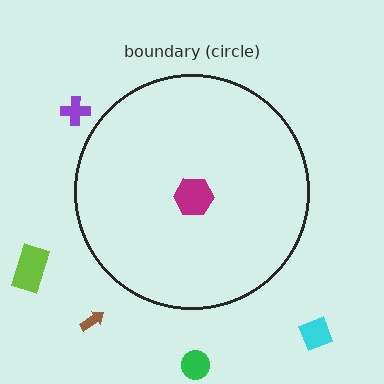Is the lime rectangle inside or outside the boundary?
Outside.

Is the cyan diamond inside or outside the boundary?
Outside.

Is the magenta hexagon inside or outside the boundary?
Inside.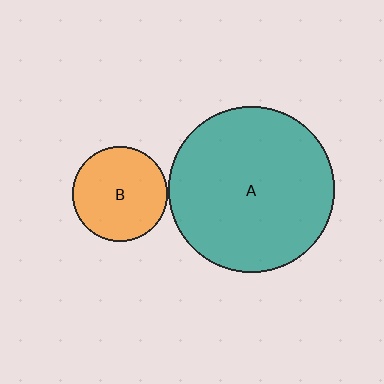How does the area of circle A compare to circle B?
Approximately 3.0 times.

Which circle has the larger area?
Circle A (teal).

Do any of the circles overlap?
No, none of the circles overlap.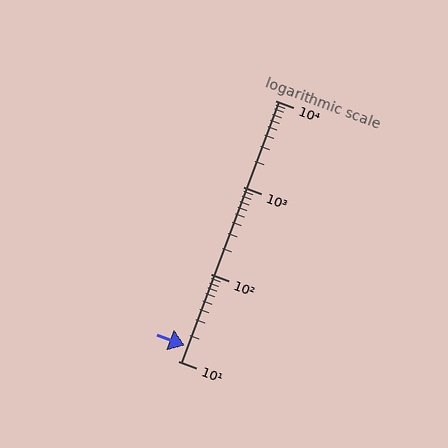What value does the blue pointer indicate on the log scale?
The pointer indicates approximately 15.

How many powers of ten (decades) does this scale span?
The scale spans 3 decades, from 10 to 10000.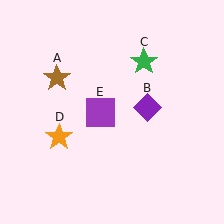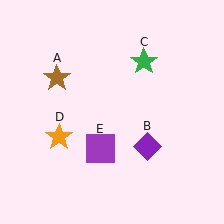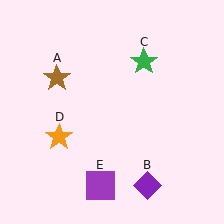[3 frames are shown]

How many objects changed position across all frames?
2 objects changed position: purple diamond (object B), purple square (object E).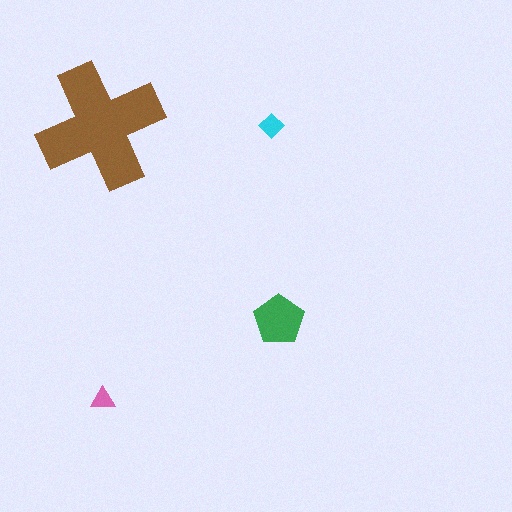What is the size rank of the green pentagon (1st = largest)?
2nd.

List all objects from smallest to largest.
The pink triangle, the cyan diamond, the green pentagon, the brown cross.